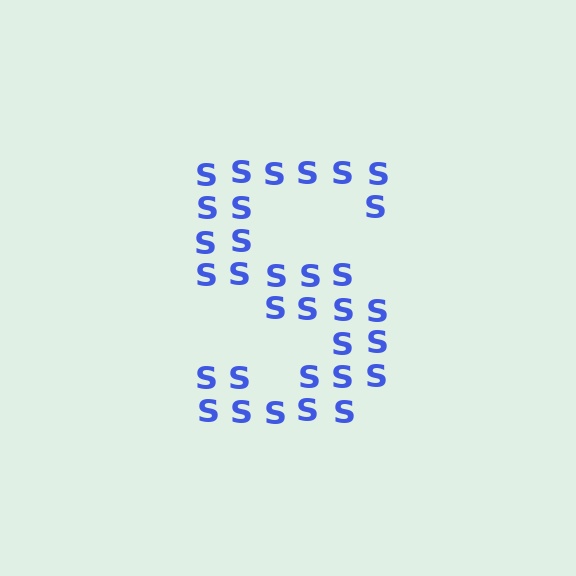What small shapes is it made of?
It is made of small letter S's.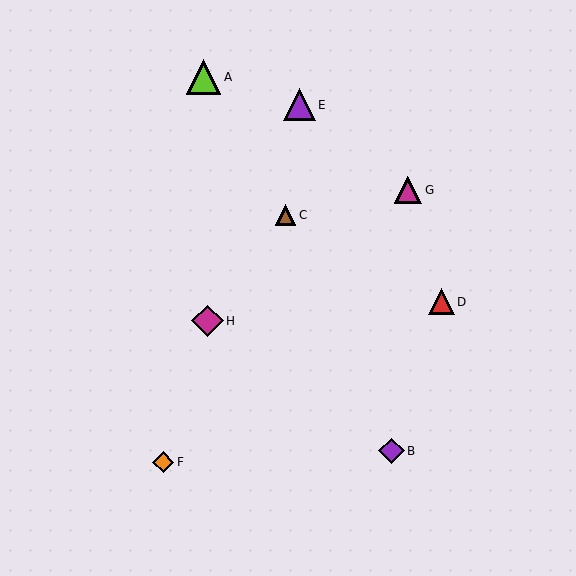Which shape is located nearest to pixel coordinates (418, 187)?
The magenta triangle (labeled G) at (408, 190) is nearest to that location.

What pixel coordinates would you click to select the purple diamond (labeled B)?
Click at (391, 451) to select the purple diamond B.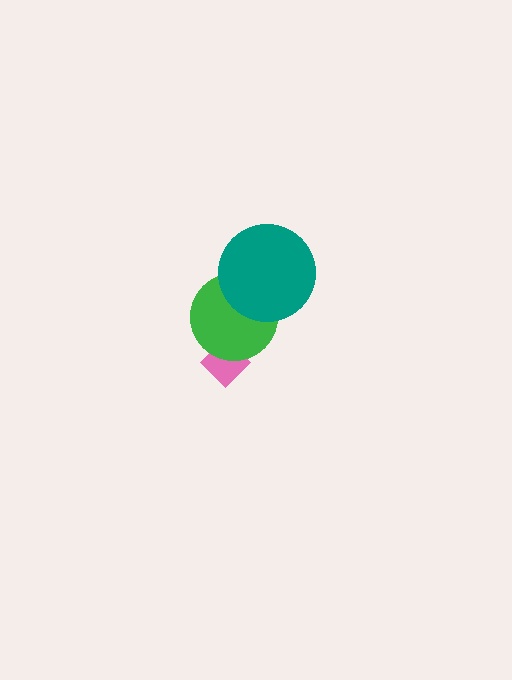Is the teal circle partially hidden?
No, no other shape covers it.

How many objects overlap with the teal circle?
1 object overlaps with the teal circle.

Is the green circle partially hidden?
Yes, it is partially covered by another shape.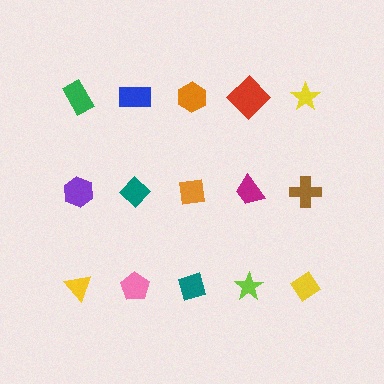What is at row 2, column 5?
A brown cross.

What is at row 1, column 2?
A blue rectangle.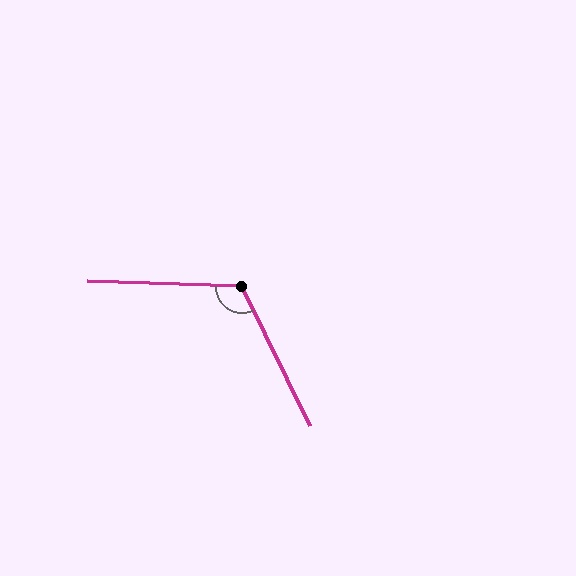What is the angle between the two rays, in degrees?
Approximately 118 degrees.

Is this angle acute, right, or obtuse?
It is obtuse.